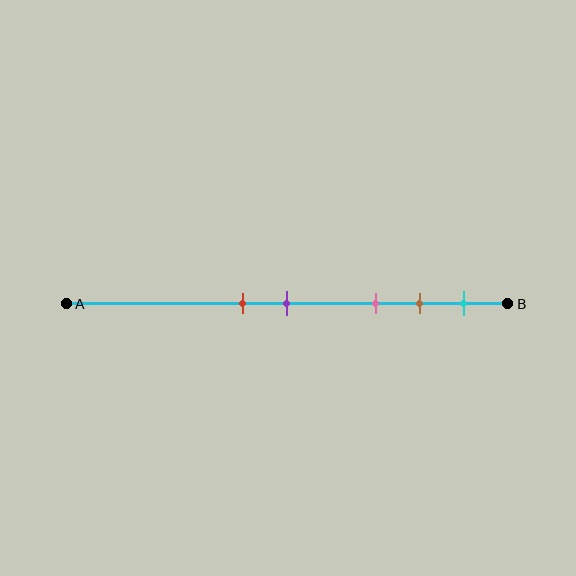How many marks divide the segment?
There are 5 marks dividing the segment.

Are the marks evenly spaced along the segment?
No, the marks are not evenly spaced.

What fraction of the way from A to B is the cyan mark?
The cyan mark is approximately 90% (0.9) of the way from A to B.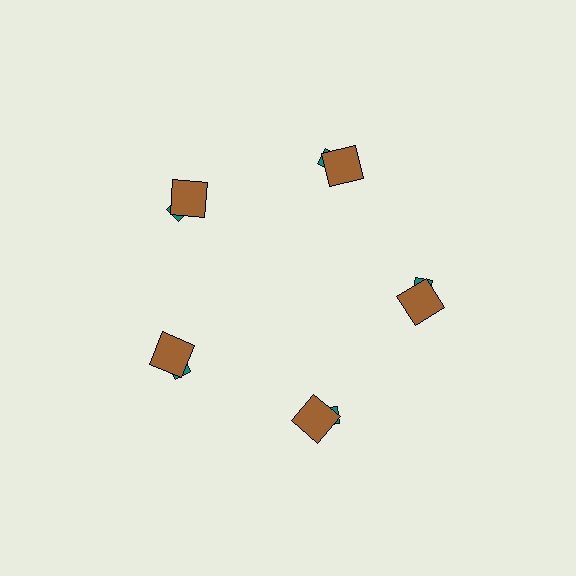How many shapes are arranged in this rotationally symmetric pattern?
There are 10 shapes, arranged in 5 groups of 2.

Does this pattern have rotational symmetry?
Yes, this pattern has 5-fold rotational symmetry. It looks the same after rotating 72 degrees around the center.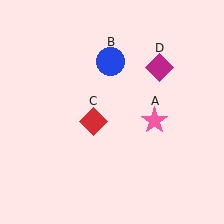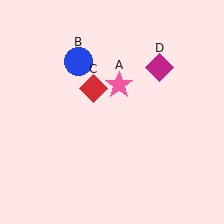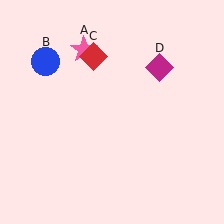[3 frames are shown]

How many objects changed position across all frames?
3 objects changed position: pink star (object A), blue circle (object B), red diamond (object C).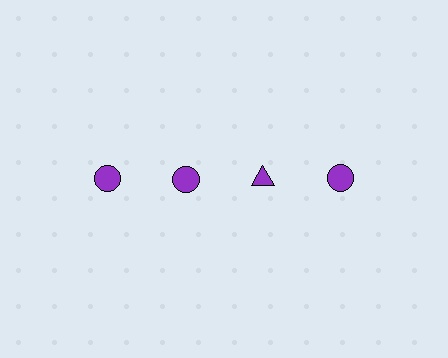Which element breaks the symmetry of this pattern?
The purple triangle in the top row, center column breaks the symmetry. All other shapes are purple circles.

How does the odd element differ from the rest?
It has a different shape: triangle instead of circle.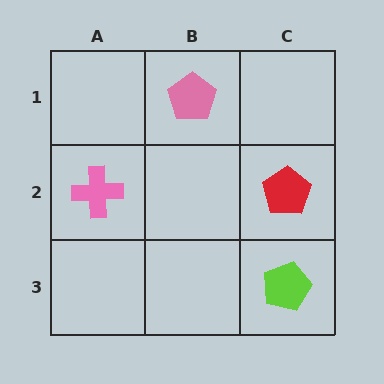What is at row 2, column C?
A red pentagon.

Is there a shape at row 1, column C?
No, that cell is empty.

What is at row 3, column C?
A lime pentagon.